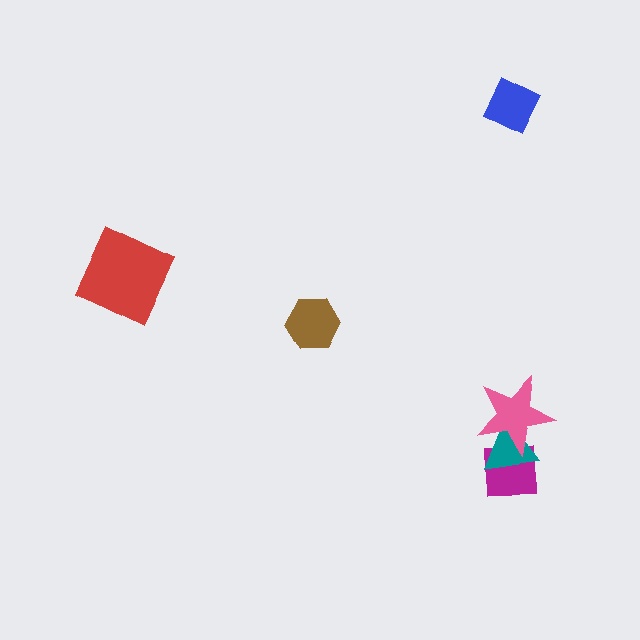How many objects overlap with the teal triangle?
2 objects overlap with the teal triangle.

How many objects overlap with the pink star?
2 objects overlap with the pink star.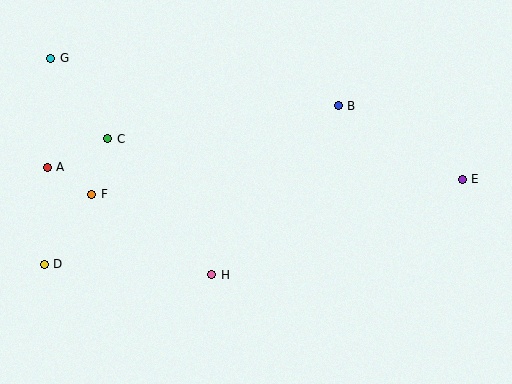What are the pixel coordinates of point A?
Point A is at (47, 167).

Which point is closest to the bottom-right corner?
Point E is closest to the bottom-right corner.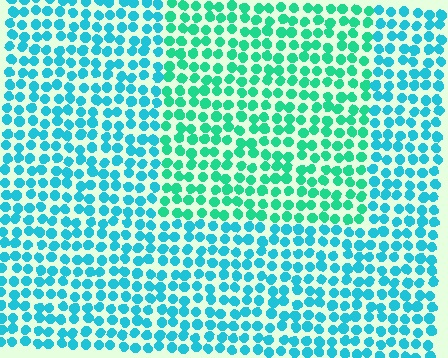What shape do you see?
I see a rectangle.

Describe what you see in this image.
The image is filled with small cyan elements in a uniform arrangement. A rectangle-shaped region is visible where the elements are tinted to a slightly different hue, forming a subtle color boundary.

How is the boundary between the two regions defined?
The boundary is defined purely by a slight shift in hue (about 32 degrees). Spacing, size, and orientation are identical on both sides.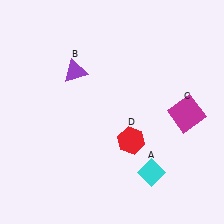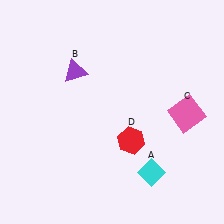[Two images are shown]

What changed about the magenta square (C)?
In Image 1, C is magenta. In Image 2, it changed to pink.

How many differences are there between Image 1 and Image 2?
There is 1 difference between the two images.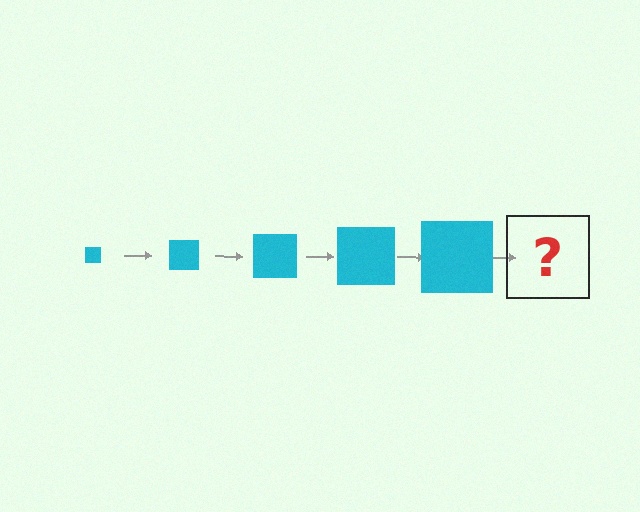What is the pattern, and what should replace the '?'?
The pattern is that the square gets progressively larger each step. The '?' should be a cyan square, larger than the previous one.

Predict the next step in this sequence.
The next step is a cyan square, larger than the previous one.